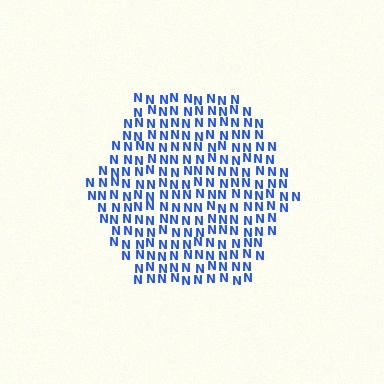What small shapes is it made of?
It is made of small letter N's.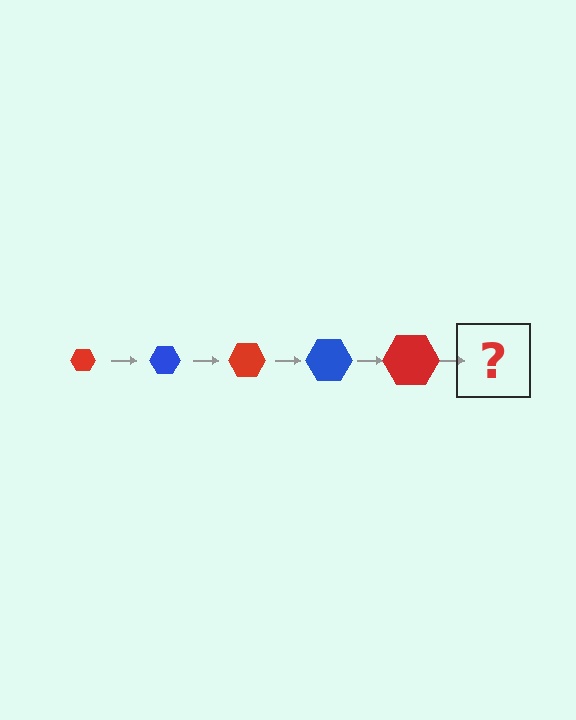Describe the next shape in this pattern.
It should be a blue hexagon, larger than the previous one.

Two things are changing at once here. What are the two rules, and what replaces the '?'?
The two rules are that the hexagon grows larger each step and the color cycles through red and blue. The '?' should be a blue hexagon, larger than the previous one.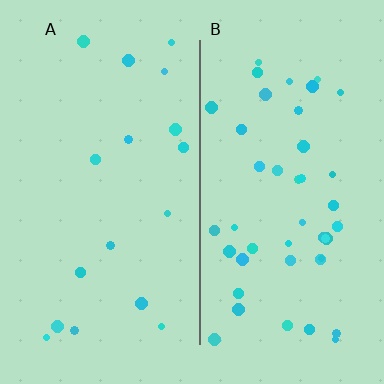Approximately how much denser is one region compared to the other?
Approximately 2.6× — region B over region A.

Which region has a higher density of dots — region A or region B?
B (the right).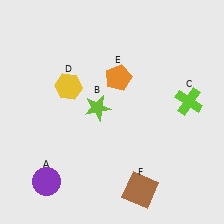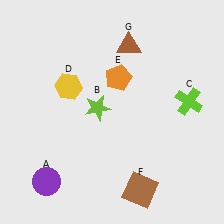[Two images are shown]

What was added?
A brown triangle (G) was added in Image 2.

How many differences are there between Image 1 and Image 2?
There is 1 difference between the two images.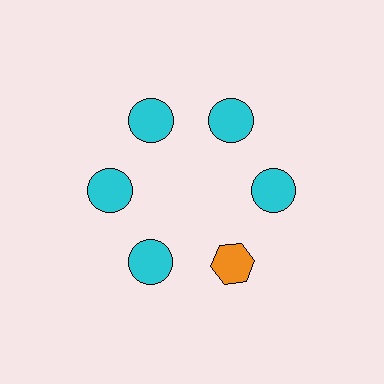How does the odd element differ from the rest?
It differs in both color (orange instead of cyan) and shape (hexagon instead of circle).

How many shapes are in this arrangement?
There are 6 shapes arranged in a ring pattern.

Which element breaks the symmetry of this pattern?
The orange hexagon at roughly the 5 o'clock position breaks the symmetry. All other shapes are cyan circles.